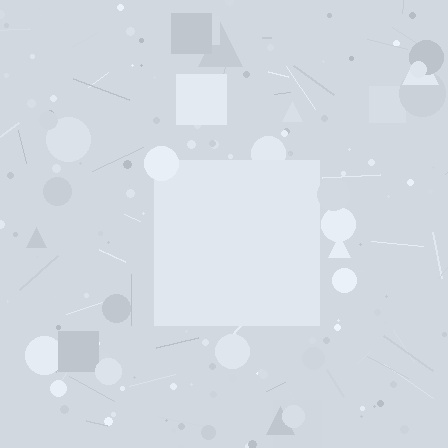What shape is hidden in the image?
A square is hidden in the image.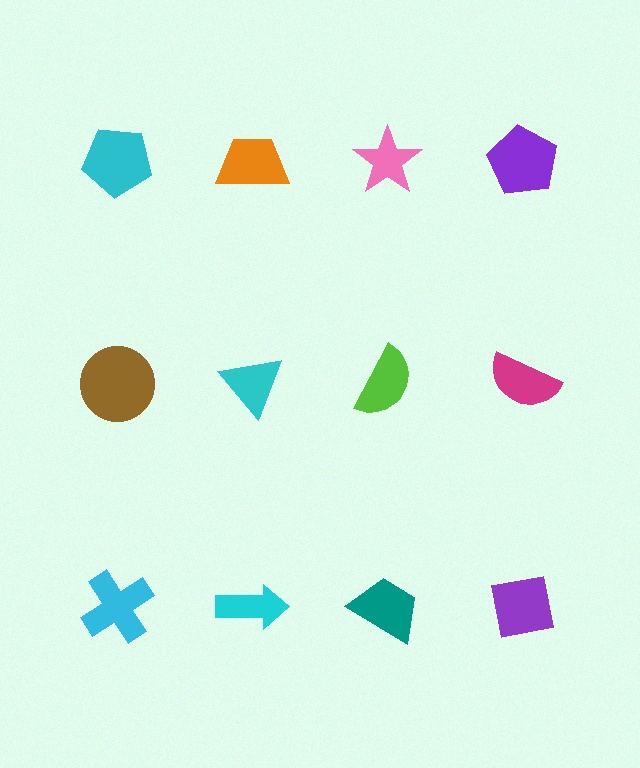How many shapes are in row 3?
4 shapes.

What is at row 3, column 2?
A cyan arrow.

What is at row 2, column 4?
A magenta semicircle.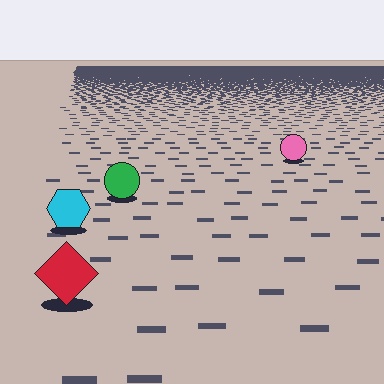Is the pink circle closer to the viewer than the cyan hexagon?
No. The cyan hexagon is closer — you can tell from the texture gradient: the ground texture is coarser near it.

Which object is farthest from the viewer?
The pink circle is farthest from the viewer. It appears smaller and the ground texture around it is denser.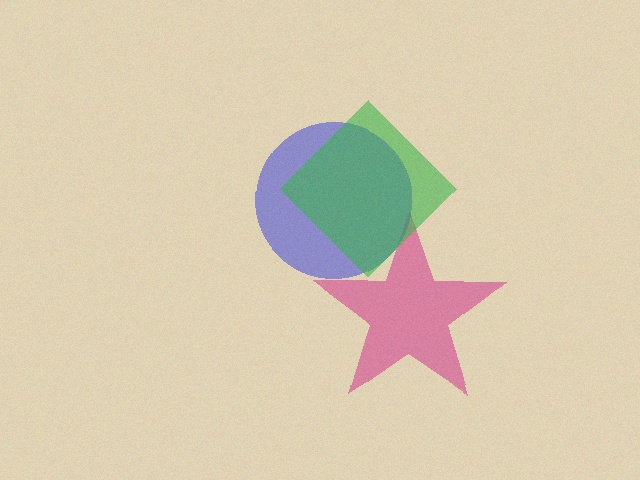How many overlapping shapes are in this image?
There are 3 overlapping shapes in the image.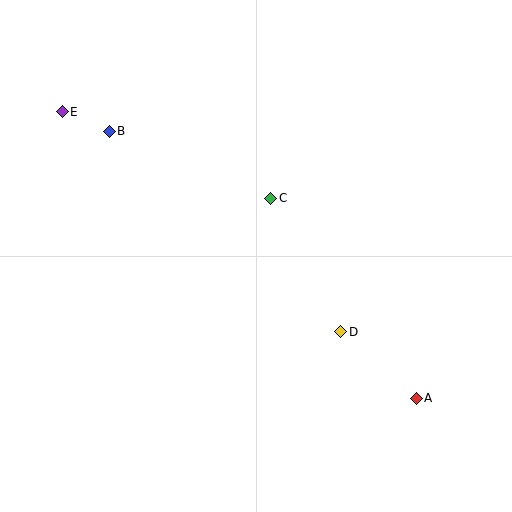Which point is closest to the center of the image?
Point C at (271, 198) is closest to the center.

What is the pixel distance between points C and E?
The distance between C and E is 226 pixels.